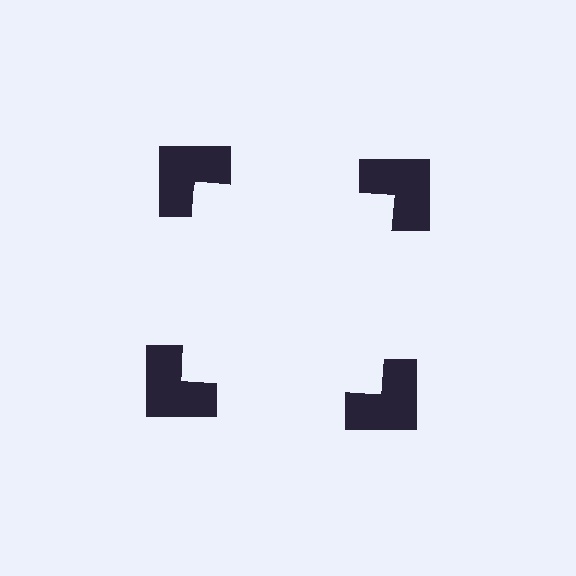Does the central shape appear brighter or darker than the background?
It typically appears slightly brighter than the background, even though no actual brightness change is drawn.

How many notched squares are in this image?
There are 4 — one at each vertex of the illusory square.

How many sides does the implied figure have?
4 sides.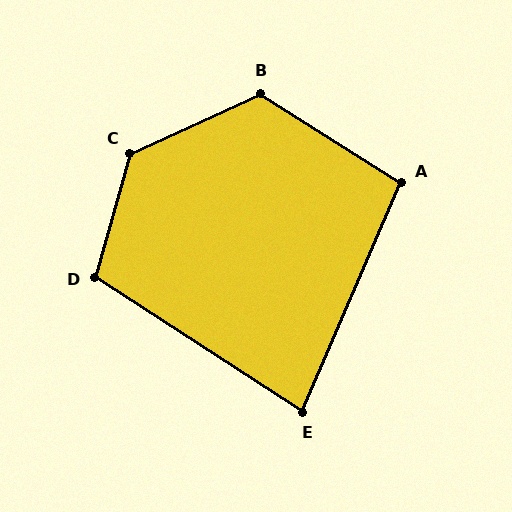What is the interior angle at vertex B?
Approximately 123 degrees (obtuse).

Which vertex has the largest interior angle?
C, at approximately 131 degrees.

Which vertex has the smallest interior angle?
E, at approximately 80 degrees.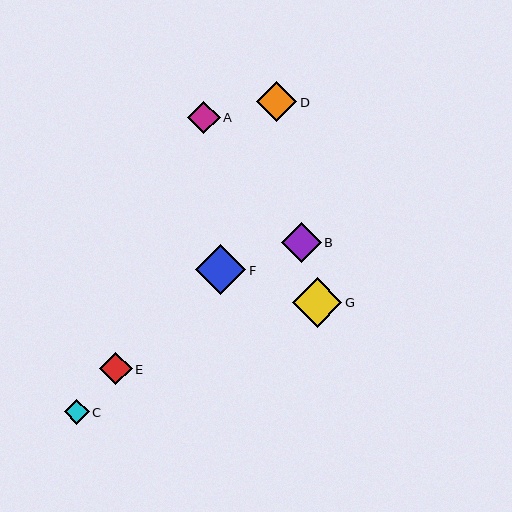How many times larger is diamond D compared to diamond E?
Diamond D is approximately 1.2 times the size of diamond E.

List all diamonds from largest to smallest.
From largest to smallest: F, G, D, B, E, A, C.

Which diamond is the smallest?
Diamond C is the smallest with a size of approximately 24 pixels.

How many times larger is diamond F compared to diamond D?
Diamond F is approximately 1.3 times the size of diamond D.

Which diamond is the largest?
Diamond F is the largest with a size of approximately 50 pixels.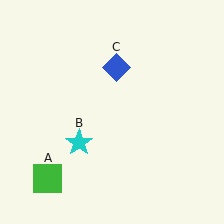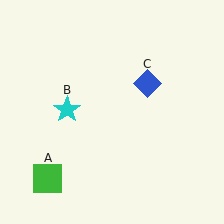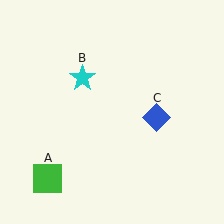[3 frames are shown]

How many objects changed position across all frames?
2 objects changed position: cyan star (object B), blue diamond (object C).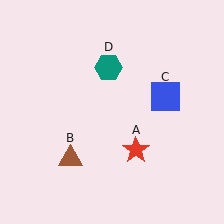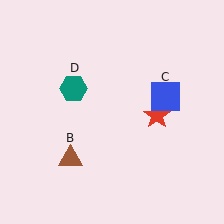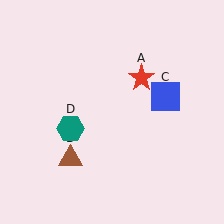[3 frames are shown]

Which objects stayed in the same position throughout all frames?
Brown triangle (object B) and blue square (object C) remained stationary.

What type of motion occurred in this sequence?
The red star (object A), teal hexagon (object D) rotated counterclockwise around the center of the scene.